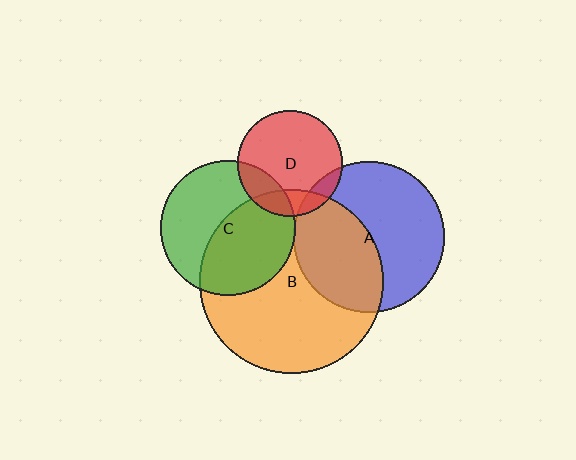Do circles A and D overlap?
Yes.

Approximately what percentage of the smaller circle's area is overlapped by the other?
Approximately 10%.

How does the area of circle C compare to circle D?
Approximately 1.6 times.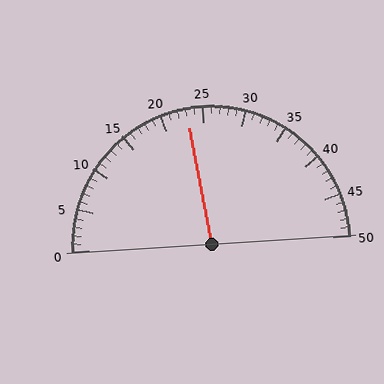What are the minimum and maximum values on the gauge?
The gauge ranges from 0 to 50.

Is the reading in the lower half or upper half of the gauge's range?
The reading is in the lower half of the range (0 to 50).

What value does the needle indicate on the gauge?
The needle indicates approximately 23.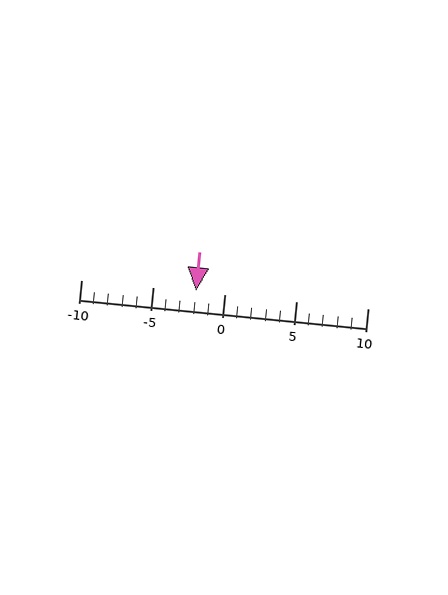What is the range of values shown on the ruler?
The ruler shows values from -10 to 10.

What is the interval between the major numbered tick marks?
The major tick marks are spaced 5 units apart.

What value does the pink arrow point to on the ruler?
The pink arrow points to approximately -2.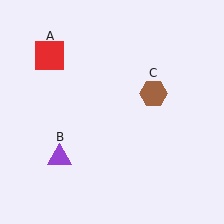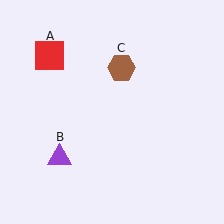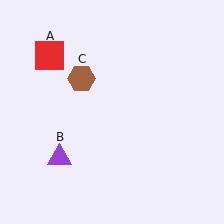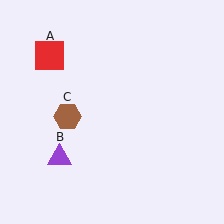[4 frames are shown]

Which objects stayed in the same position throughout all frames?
Red square (object A) and purple triangle (object B) remained stationary.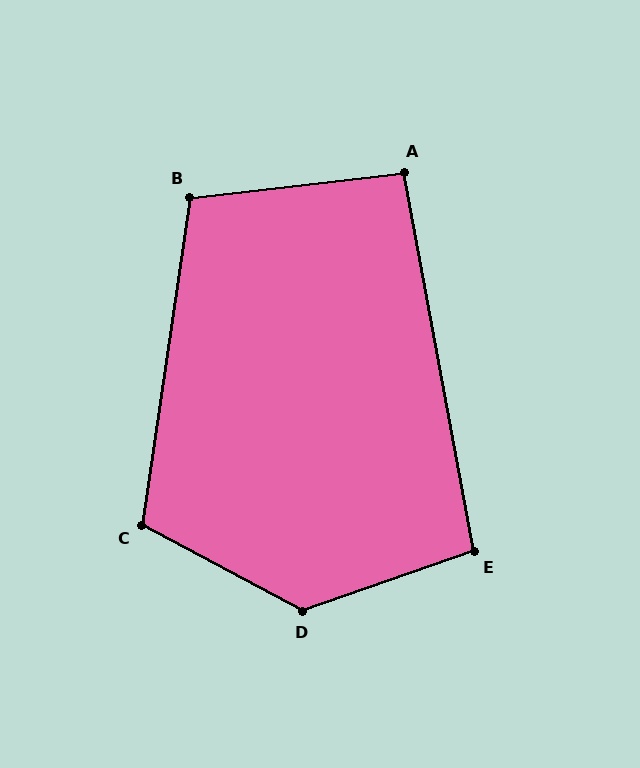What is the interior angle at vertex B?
Approximately 105 degrees (obtuse).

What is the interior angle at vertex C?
Approximately 110 degrees (obtuse).